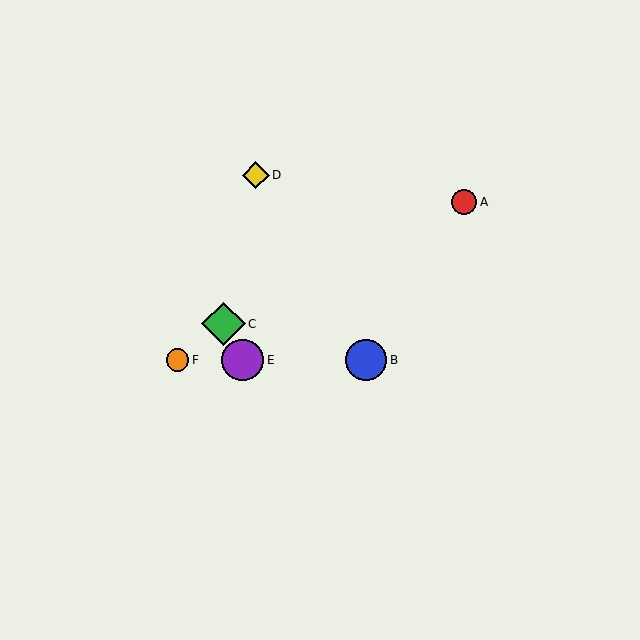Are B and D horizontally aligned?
No, B is at y≈360 and D is at y≈175.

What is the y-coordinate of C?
Object C is at y≈324.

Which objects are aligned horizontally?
Objects B, E, F are aligned horizontally.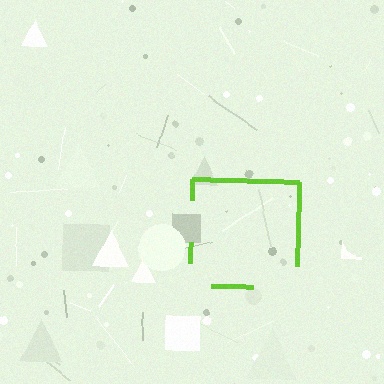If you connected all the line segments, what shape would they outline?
They would outline a square.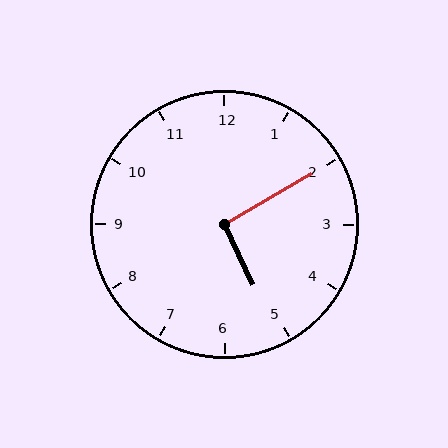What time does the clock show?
5:10.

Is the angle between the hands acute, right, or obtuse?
It is right.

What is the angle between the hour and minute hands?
Approximately 95 degrees.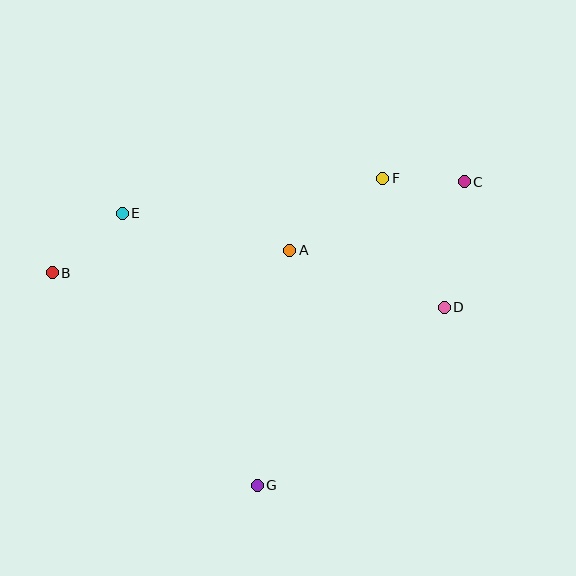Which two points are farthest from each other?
Points B and C are farthest from each other.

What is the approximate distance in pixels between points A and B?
The distance between A and B is approximately 239 pixels.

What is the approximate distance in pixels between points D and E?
The distance between D and E is approximately 336 pixels.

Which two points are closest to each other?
Points C and F are closest to each other.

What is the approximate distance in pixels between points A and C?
The distance between A and C is approximately 187 pixels.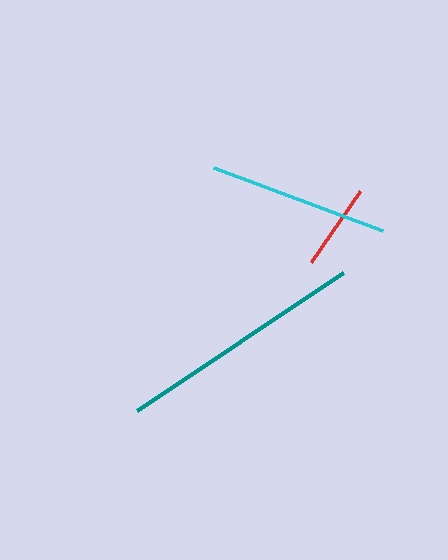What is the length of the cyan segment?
The cyan segment is approximately 180 pixels long.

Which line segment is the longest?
The teal line is the longest at approximately 248 pixels.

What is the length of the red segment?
The red segment is approximately 86 pixels long.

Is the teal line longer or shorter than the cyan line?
The teal line is longer than the cyan line.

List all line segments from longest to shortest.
From longest to shortest: teal, cyan, red.